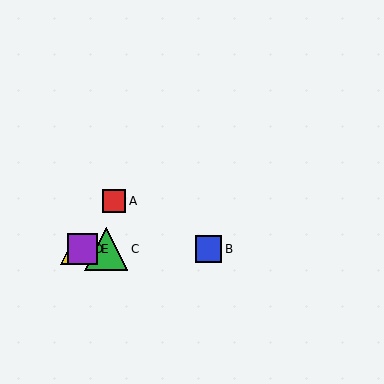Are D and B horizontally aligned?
Yes, both are at y≈249.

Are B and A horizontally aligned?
No, B is at y≈249 and A is at y≈201.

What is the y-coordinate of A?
Object A is at y≈201.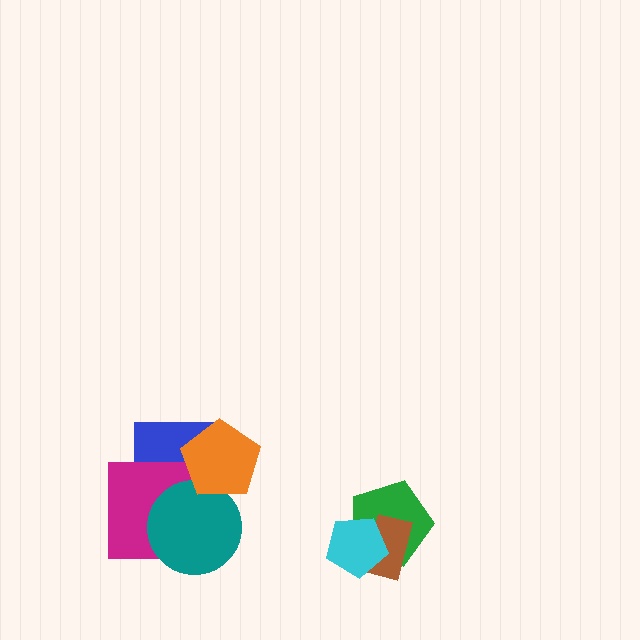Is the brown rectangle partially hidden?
Yes, it is partially covered by another shape.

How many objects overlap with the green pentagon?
2 objects overlap with the green pentagon.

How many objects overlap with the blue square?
3 objects overlap with the blue square.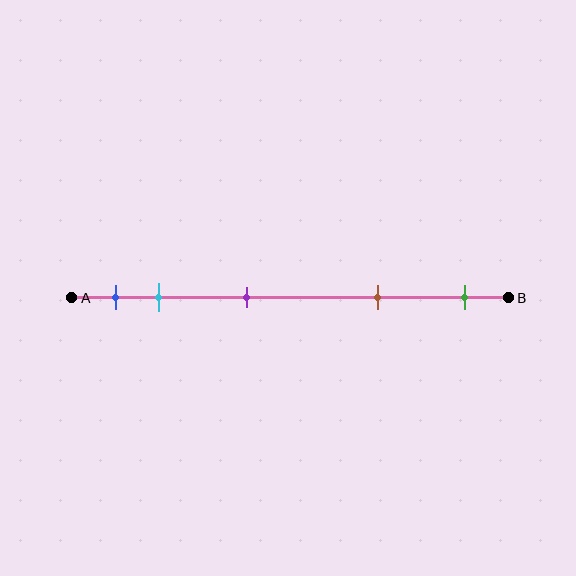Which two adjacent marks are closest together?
The blue and cyan marks are the closest adjacent pair.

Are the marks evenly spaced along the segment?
No, the marks are not evenly spaced.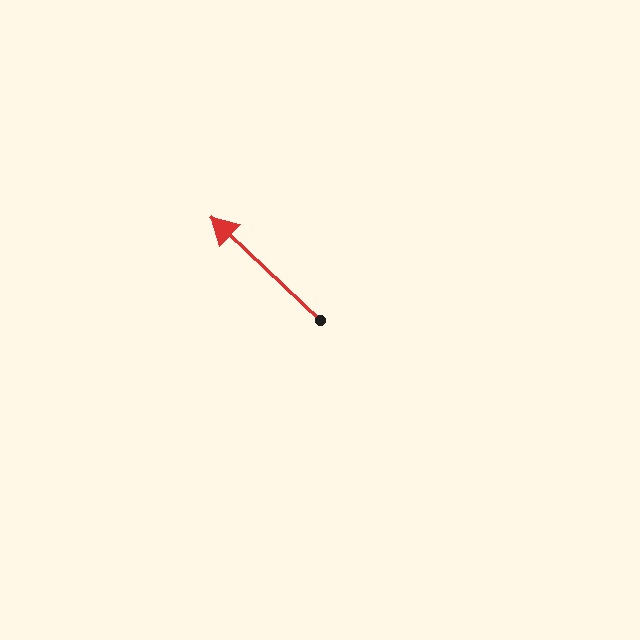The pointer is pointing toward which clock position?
Roughly 10 o'clock.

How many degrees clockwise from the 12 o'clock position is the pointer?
Approximately 313 degrees.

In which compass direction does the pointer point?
Northwest.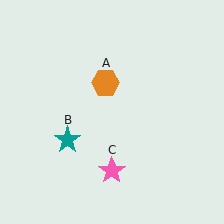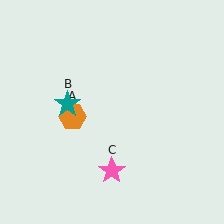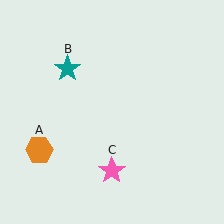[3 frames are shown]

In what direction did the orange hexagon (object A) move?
The orange hexagon (object A) moved down and to the left.